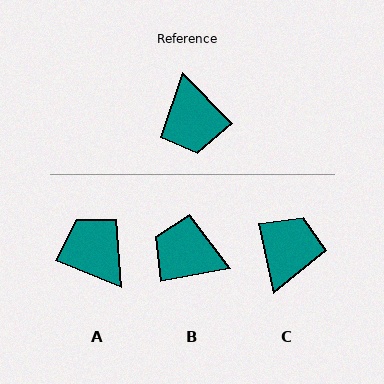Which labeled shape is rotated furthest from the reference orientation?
A, about 157 degrees away.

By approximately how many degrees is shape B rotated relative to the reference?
Approximately 124 degrees clockwise.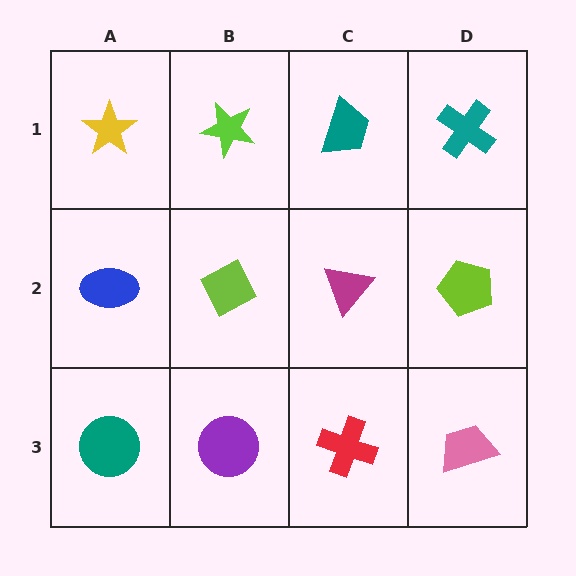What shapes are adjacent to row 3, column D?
A lime pentagon (row 2, column D), a red cross (row 3, column C).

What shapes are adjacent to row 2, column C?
A teal trapezoid (row 1, column C), a red cross (row 3, column C), a lime diamond (row 2, column B), a lime pentagon (row 2, column D).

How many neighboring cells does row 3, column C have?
3.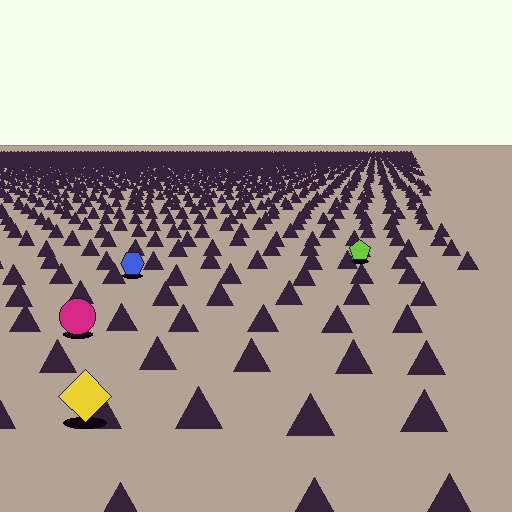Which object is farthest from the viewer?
The lime pentagon is farthest from the viewer. It appears smaller and the ground texture around it is denser.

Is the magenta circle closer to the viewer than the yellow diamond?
No. The yellow diamond is closer — you can tell from the texture gradient: the ground texture is coarser near it.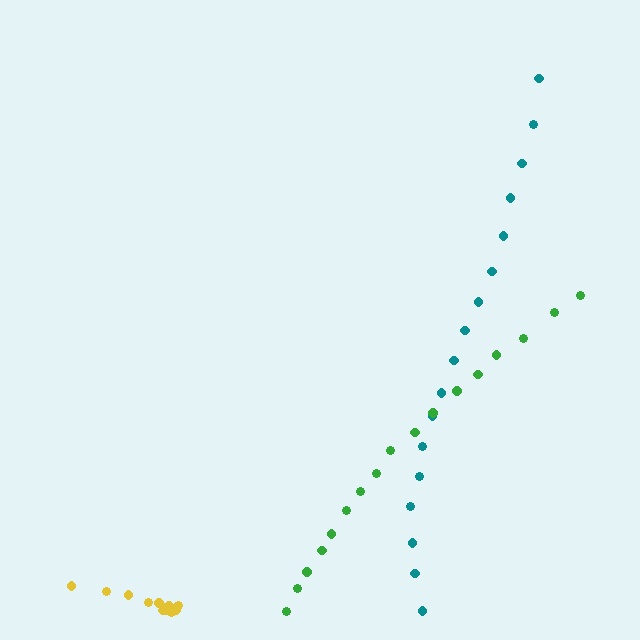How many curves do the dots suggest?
There are 3 distinct paths.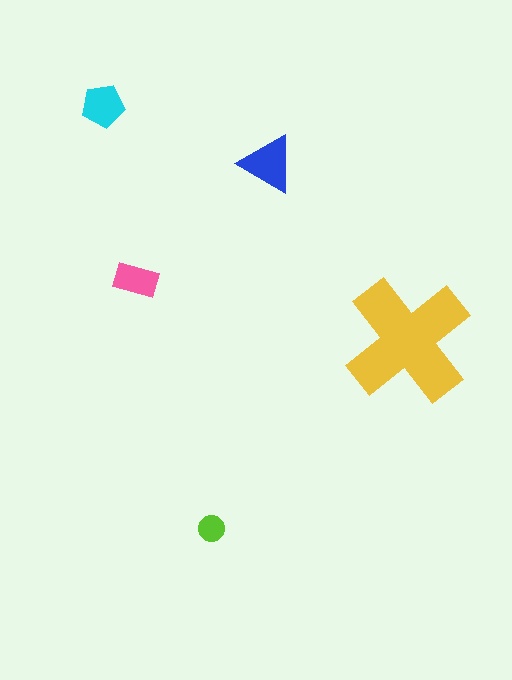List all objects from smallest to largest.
The lime circle, the pink rectangle, the cyan pentagon, the blue triangle, the yellow cross.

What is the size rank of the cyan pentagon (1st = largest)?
3rd.